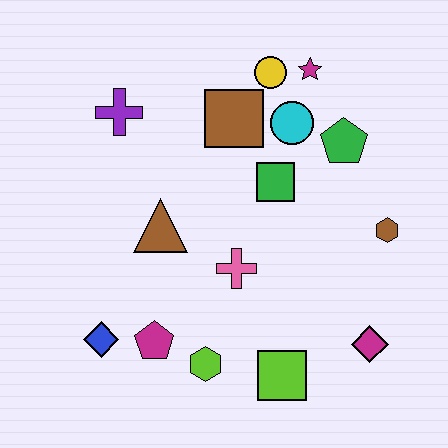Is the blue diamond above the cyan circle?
No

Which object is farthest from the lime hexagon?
The magenta star is farthest from the lime hexagon.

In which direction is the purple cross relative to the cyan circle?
The purple cross is to the left of the cyan circle.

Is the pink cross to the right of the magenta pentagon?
Yes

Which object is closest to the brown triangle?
The pink cross is closest to the brown triangle.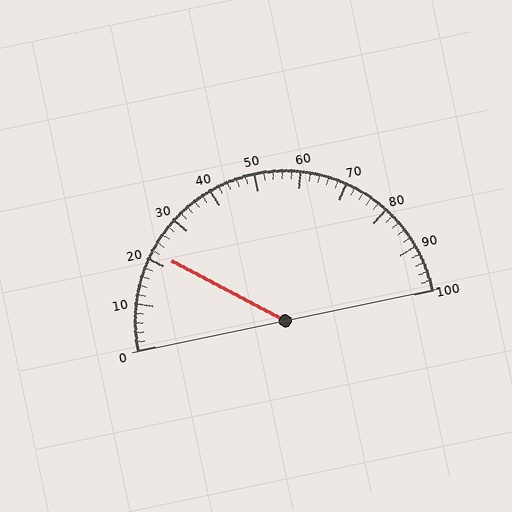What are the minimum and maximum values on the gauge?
The gauge ranges from 0 to 100.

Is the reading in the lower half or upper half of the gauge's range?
The reading is in the lower half of the range (0 to 100).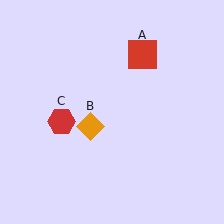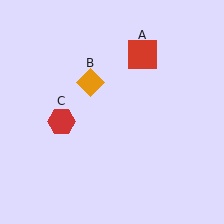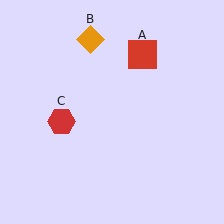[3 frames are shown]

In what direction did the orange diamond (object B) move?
The orange diamond (object B) moved up.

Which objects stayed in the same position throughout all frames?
Red square (object A) and red hexagon (object C) remained stationary.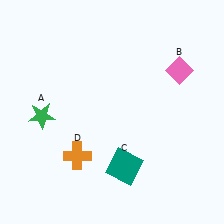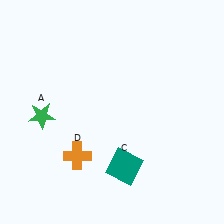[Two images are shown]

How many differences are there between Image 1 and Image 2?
There is 1 difference between the two images.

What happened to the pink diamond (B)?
The pink diamond (B) was removed in Image 2. It was in the top-right area of Image 1.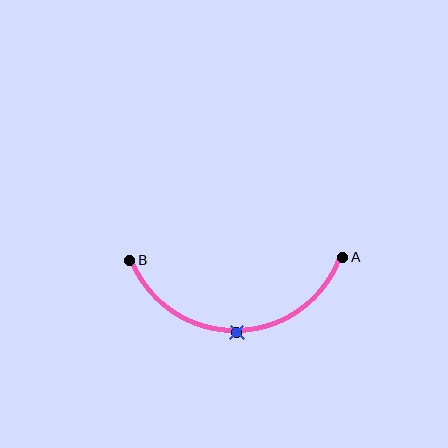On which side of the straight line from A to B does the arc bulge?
The arc bulges below the straight line connecting A and B.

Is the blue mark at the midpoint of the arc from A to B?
Yes. The blue mark lies on the arc at equal arc-length from both A and B — it is the arc midpoint.